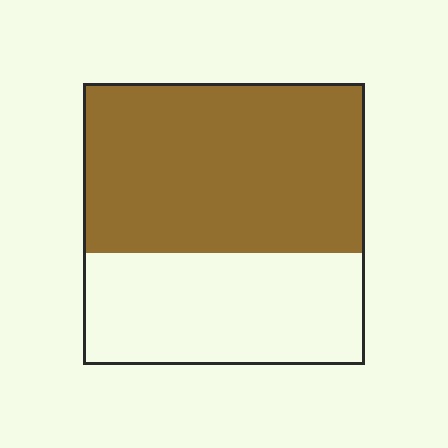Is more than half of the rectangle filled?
Yes.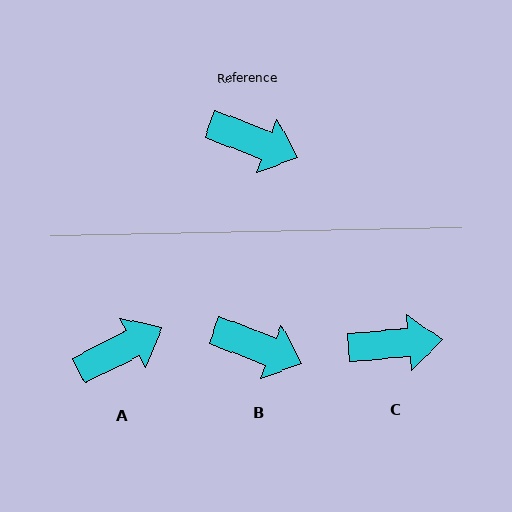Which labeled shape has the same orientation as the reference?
B.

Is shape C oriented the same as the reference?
No, it is off by about 26 degrees.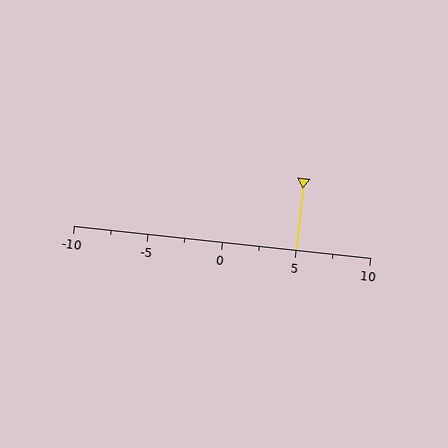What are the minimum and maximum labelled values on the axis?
The axis runs from -10 to 10.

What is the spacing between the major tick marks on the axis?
The major ticks are spaced 5 apart.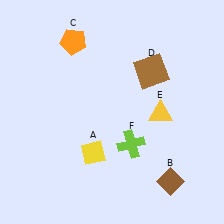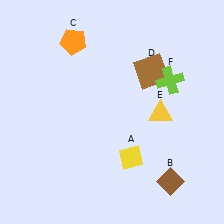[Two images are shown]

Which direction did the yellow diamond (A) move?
The yellow diamond (A) moved right.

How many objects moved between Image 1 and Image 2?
2 objects moved between the two images.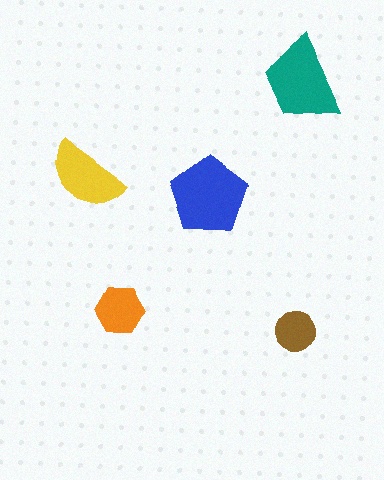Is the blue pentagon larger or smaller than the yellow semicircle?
Larger.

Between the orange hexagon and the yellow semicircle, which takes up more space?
The yellow semicircle.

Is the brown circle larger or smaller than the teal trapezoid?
Smaller.